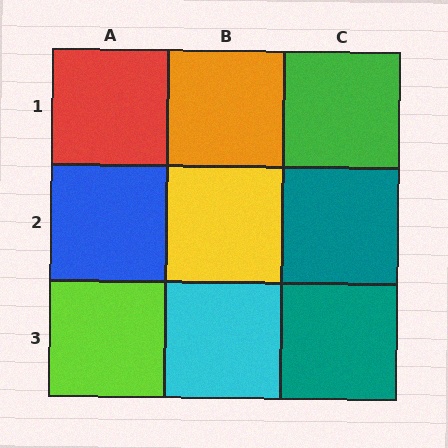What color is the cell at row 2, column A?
Blue.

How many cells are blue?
1 cell is blue.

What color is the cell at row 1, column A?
Red.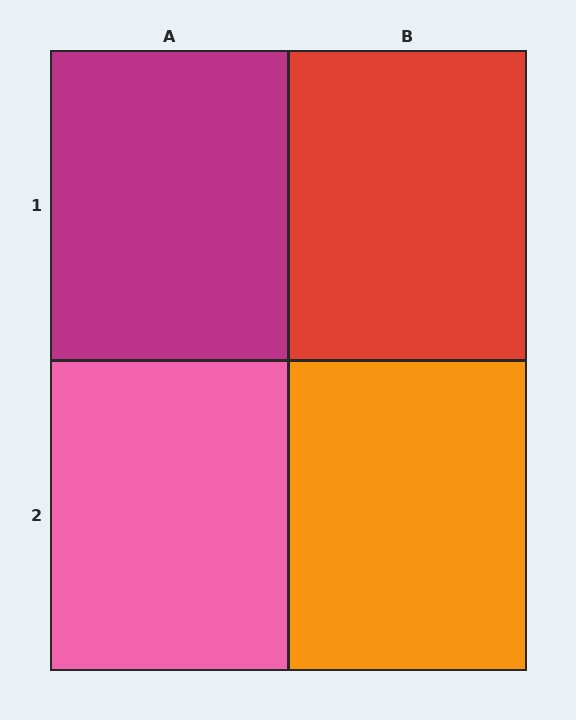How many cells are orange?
1 cell is orange.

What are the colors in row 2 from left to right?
Pink, orange.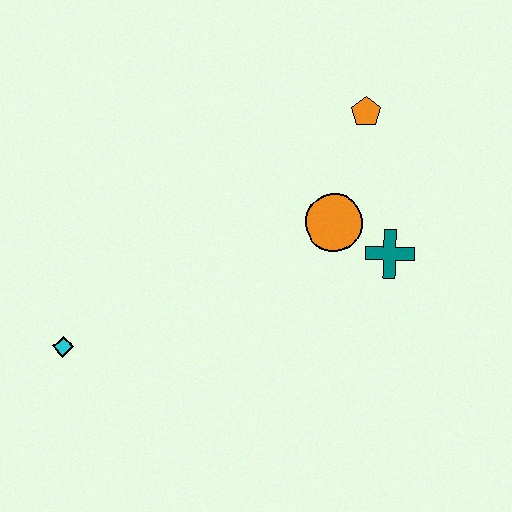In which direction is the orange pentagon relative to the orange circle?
The orange pentagon is above the orange circle.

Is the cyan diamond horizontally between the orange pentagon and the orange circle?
No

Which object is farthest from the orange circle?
The cyan diamond is farthest from the orange circle.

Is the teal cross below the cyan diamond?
No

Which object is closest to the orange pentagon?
The orange circle is closest to the orange pentagon.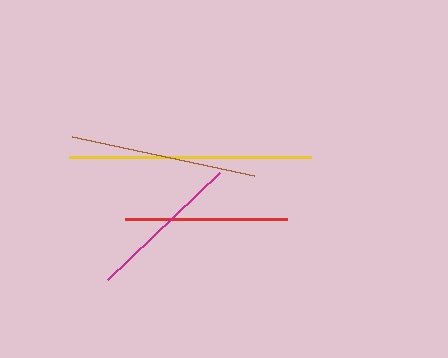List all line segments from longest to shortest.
From longest to shortest: yellow, brown, red, magenta.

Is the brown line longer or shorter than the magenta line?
The brown line is longer than the magenta line.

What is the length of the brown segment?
The brown segment is approximately 186 pixels long.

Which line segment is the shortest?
The magenta line is the shortest at approximately 155 pixels.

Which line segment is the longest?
The yellow line is the longest at approximately 242 pixels.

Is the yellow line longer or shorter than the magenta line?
The yellow line is longer than the magenta line.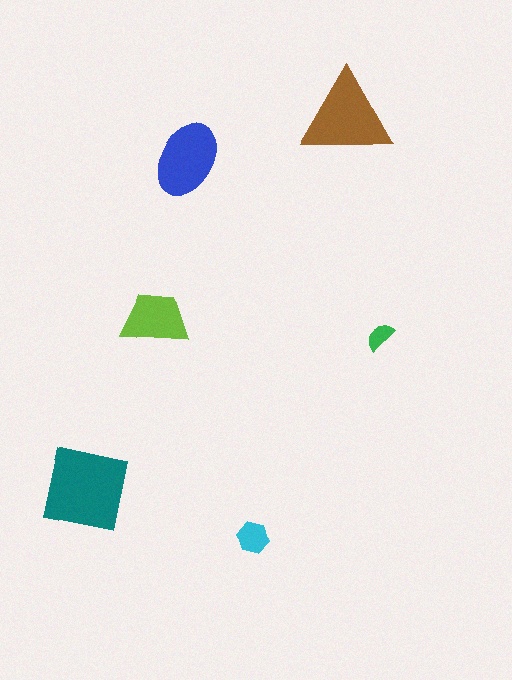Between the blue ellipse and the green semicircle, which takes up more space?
The blue ellipse.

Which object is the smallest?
The green semicircle.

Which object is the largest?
The teal square.